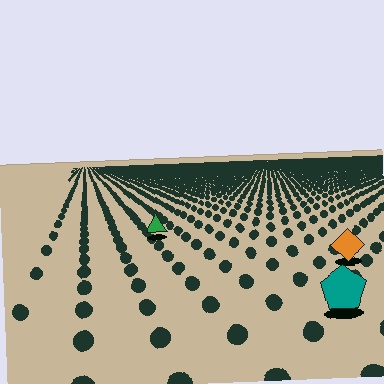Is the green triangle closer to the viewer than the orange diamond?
No. The orange diamond is closer — you can tell from the texture gradient: the ground texture is coarser near it.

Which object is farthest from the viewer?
The green triangle is farthest from the viewer. It appears smaller and the ground texture around it is denser.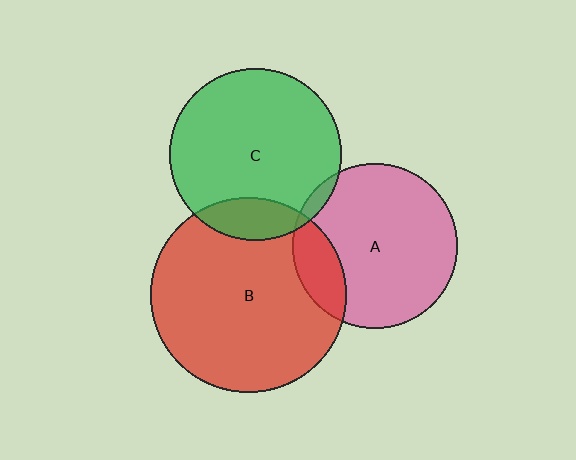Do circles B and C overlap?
Yes.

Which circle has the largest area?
Circle B (red).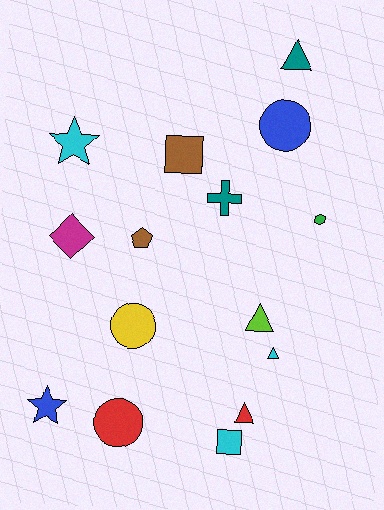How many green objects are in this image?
There is 1 green object.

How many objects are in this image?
There are 15 objects.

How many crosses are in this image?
There is 1 cross.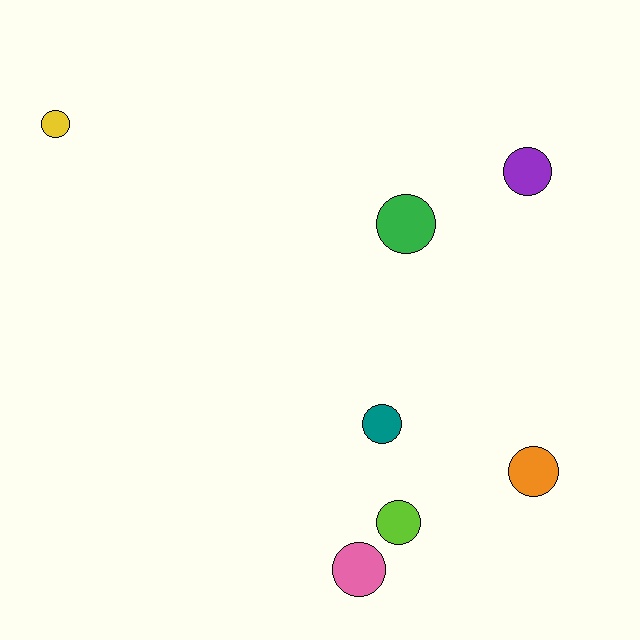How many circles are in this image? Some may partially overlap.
There are 7 circles.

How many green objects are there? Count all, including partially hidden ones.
There is 1 green object.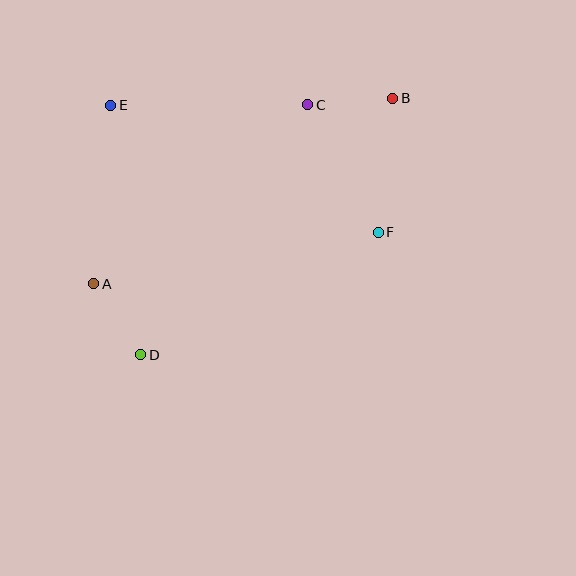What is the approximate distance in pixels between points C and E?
The distance between C and E is approximately 197 pixels.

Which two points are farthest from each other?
Points B and D are farthest from each other.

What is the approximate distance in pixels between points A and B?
The distance between A and B is approximately 352 pixels.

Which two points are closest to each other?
Points A and D are closest to each other.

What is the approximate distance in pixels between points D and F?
The distance between D and F is approximately 268 pixels.